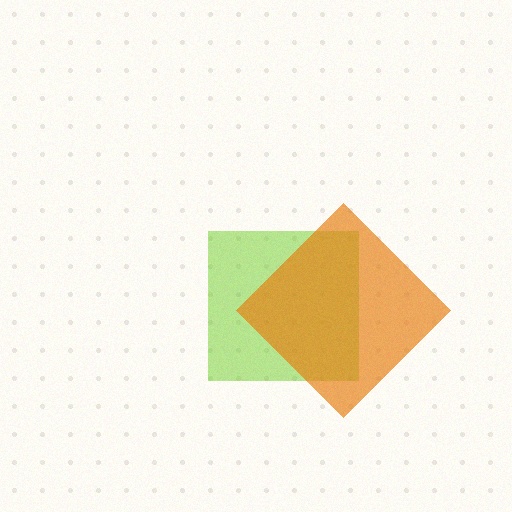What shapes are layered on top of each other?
The layered shapes are: a lime square, an orange diamond.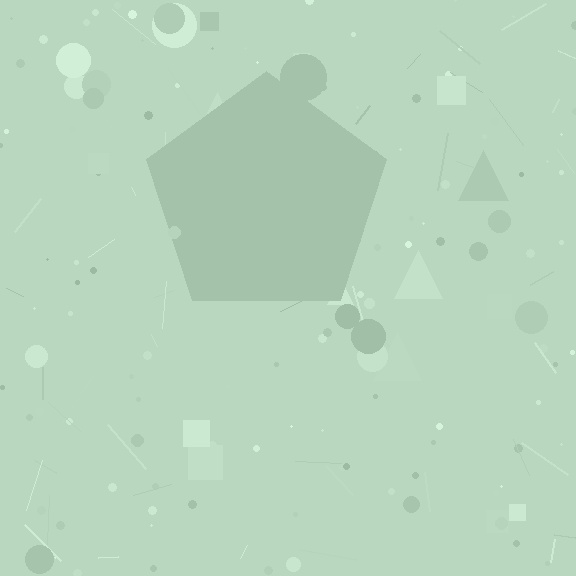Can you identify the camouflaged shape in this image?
The camouflaged shape is a pentagon.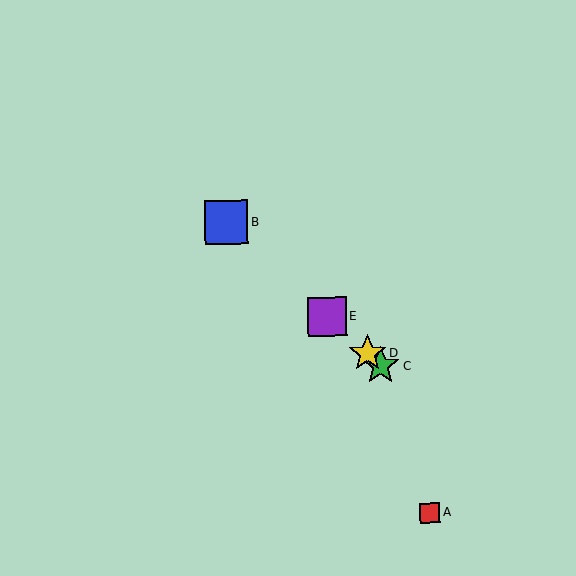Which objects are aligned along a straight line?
Objects B, C, D, E are aligned along a straight line.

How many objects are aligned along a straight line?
4 objects (B, C, D, E) are aligned along a straight line.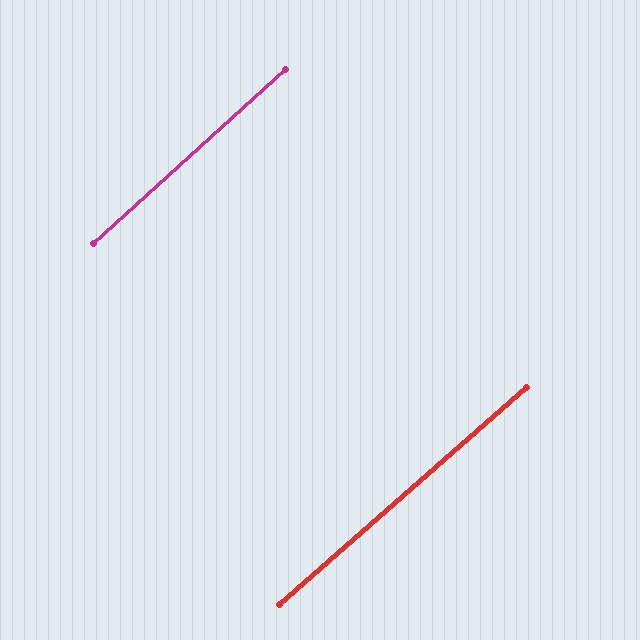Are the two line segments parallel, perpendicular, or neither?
Parallel — their directions differ by only 0.9°.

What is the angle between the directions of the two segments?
Approximately 1 degree.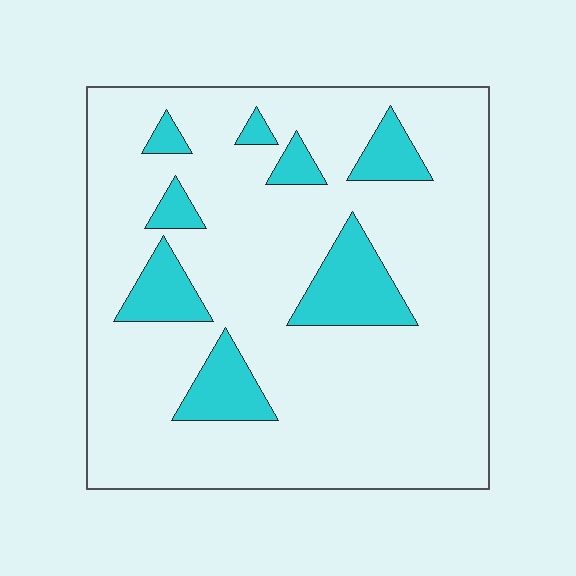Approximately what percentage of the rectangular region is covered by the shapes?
Approximately 15%.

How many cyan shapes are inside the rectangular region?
8.